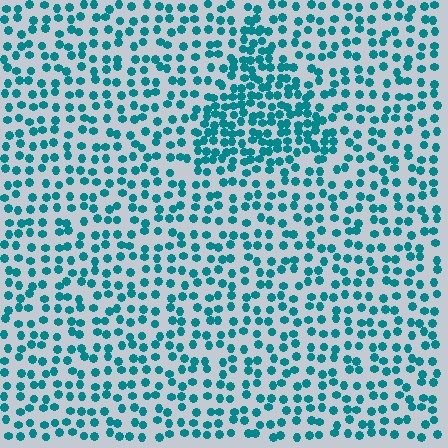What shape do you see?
I see a triangle.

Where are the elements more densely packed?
The elements are more densely packed inside the triangle boundary.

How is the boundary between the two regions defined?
The boundary is defined by a change in element density (approximately 1.9x ratio). All elements are the same color, size, and shape.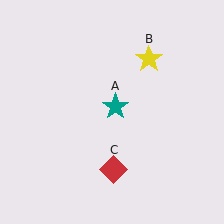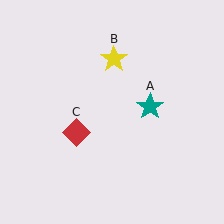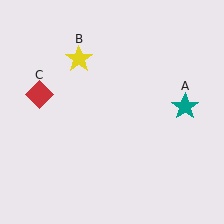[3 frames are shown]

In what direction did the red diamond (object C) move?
The red diamond (object C) moved up and to the left.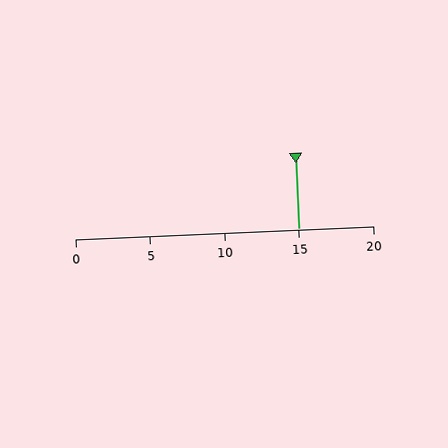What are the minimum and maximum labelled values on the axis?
The axis runs from 0 to 20.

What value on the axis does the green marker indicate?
The marker indicates approximately 15.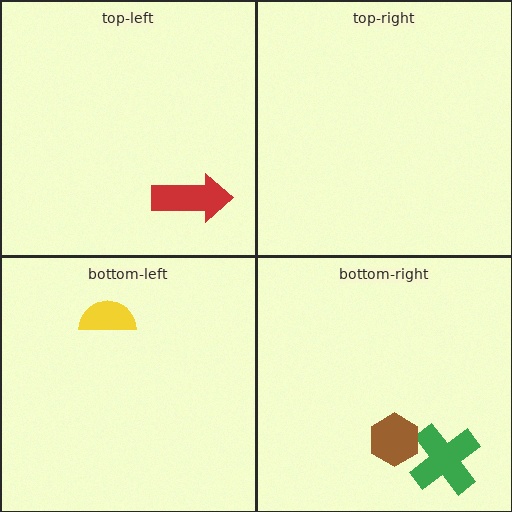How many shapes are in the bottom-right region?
2.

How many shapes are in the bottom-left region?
1.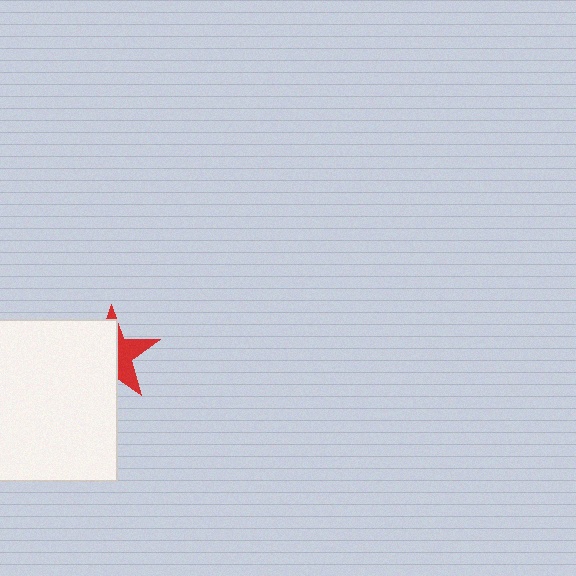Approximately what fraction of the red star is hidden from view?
Roughly 59% of the red star is hidden behind the white square.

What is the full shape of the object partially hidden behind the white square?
The partially hidden object is a red star.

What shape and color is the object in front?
The object in front is a white square.